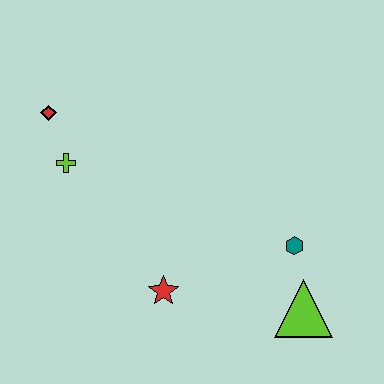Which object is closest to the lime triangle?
The teal hexagon is closest to the lime triangle.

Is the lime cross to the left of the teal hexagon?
Yes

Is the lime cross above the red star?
Yes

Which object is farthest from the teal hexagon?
The red diamond is farthest from the teal hexagon.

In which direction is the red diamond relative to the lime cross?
The red diamond is above the lime cross.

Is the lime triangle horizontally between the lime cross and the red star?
No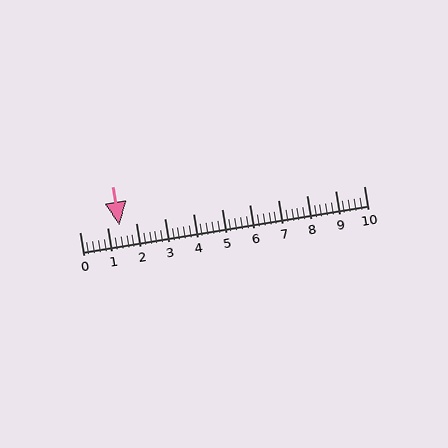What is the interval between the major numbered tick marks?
The major tick marks are spaced 1 units apart.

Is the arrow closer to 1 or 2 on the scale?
The arrow is closer to 1.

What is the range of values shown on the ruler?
The ruler shows values from 0 to 10.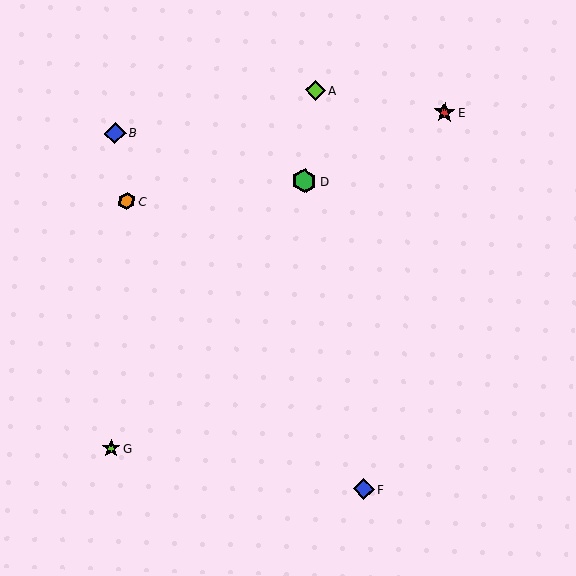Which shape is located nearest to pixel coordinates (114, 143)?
The blue diamond (labeled B) at (115, 133) is nearest to that location.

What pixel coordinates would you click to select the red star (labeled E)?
Click at (445, 113) to select the red star E.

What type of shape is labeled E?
Shape E is a red star.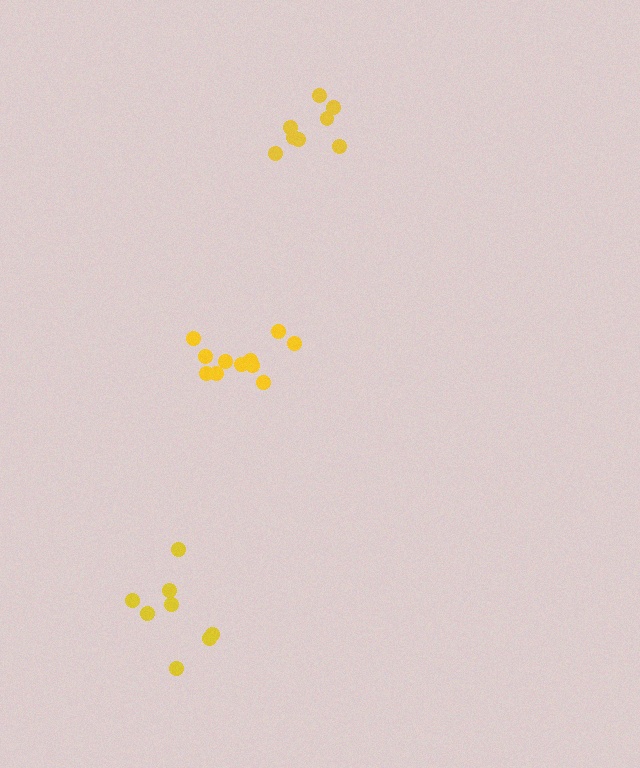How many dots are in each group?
Group 1: 8 dots, Group 2: 8 dots, Group 3: 11 dots (27 total).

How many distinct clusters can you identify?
There are 3 distinct clusters.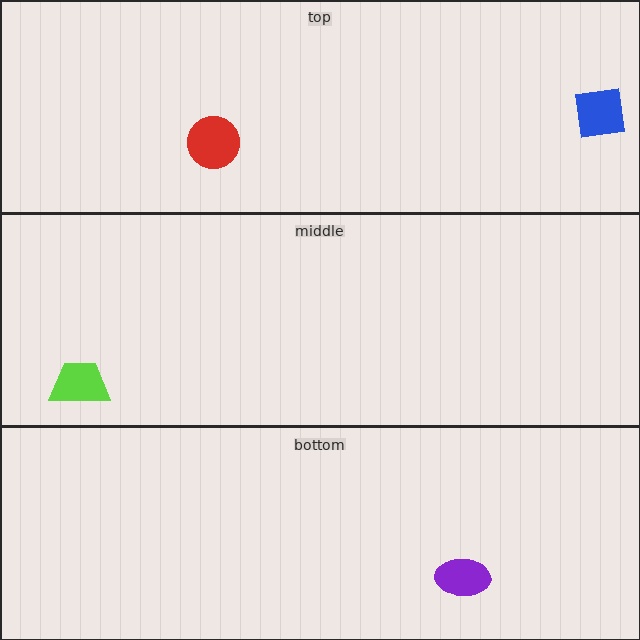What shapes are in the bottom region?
The purple ellipse.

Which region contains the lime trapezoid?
The middle region.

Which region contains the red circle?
The top region.